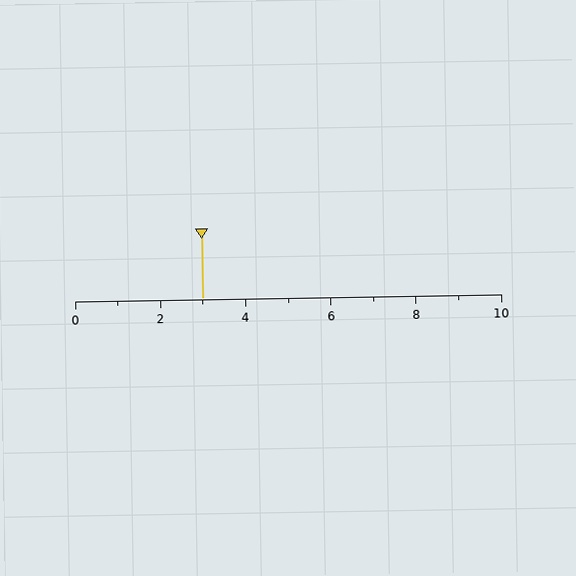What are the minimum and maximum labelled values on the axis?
The axis runs from 0 to 10.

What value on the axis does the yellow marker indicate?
The marker indicates approximately 3.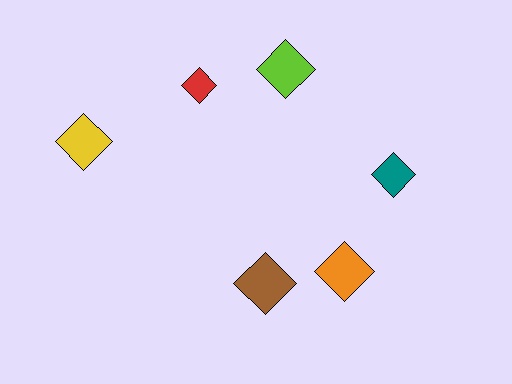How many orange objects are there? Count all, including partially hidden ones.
There is 1 orange object.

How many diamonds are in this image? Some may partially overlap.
There are 6 diamonds.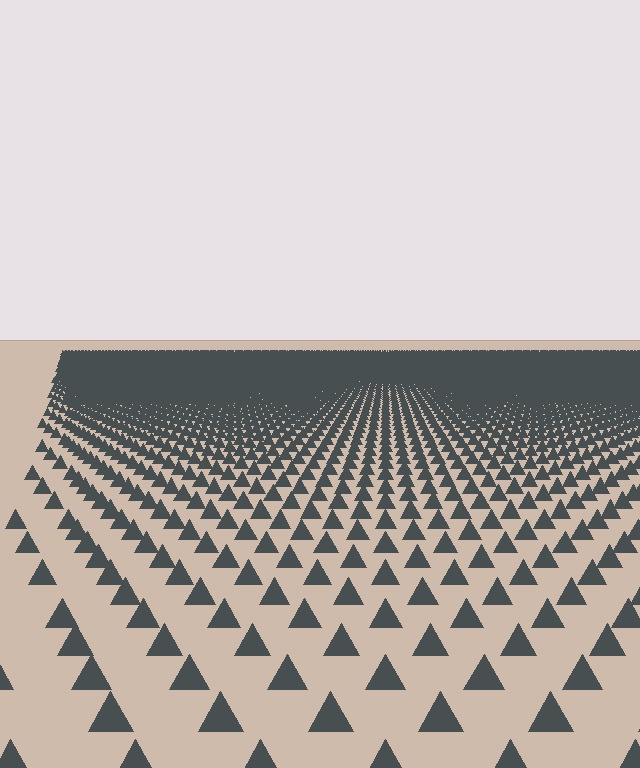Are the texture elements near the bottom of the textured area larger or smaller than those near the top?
Larger. Near the bottom, elements are closer to the viewer and appear at a bigger on-screen size.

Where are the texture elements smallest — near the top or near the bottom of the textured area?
Near the top.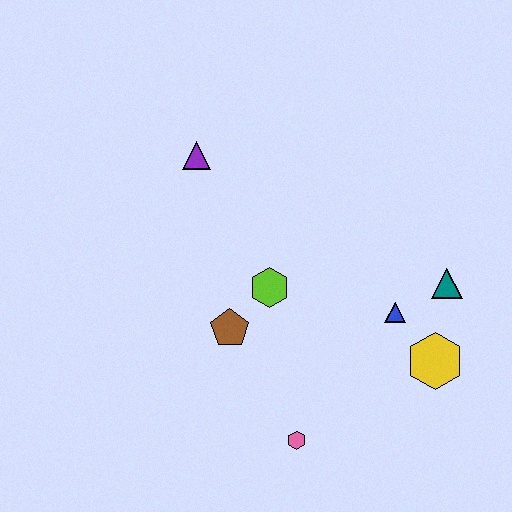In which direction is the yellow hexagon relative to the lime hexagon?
The yellow hexagon is to the right of the lime hexagon.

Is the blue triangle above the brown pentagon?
Yes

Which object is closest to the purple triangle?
The lime hexagon is closest to the purple triangle.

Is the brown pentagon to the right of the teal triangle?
No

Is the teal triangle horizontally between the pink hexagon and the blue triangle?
No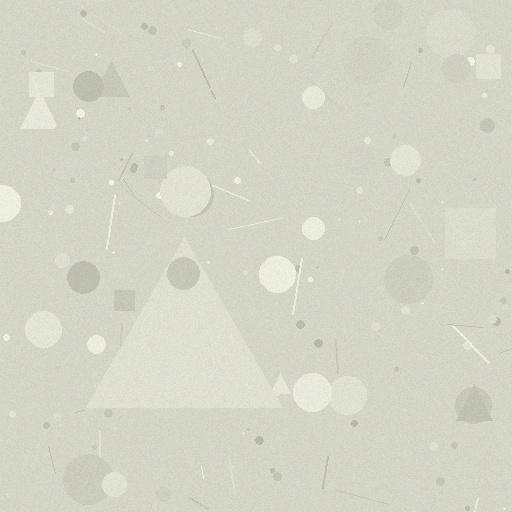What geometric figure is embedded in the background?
A triangle is embedded in the background.